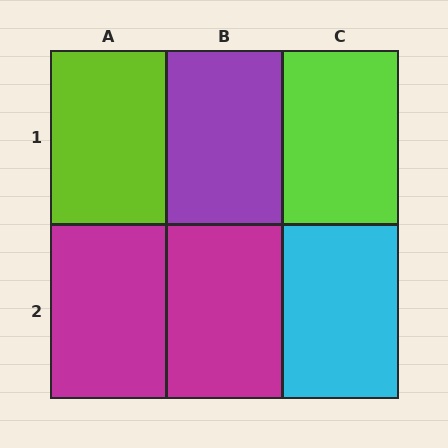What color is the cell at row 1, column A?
Lime.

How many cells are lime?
2 cells are lime.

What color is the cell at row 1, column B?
Purple.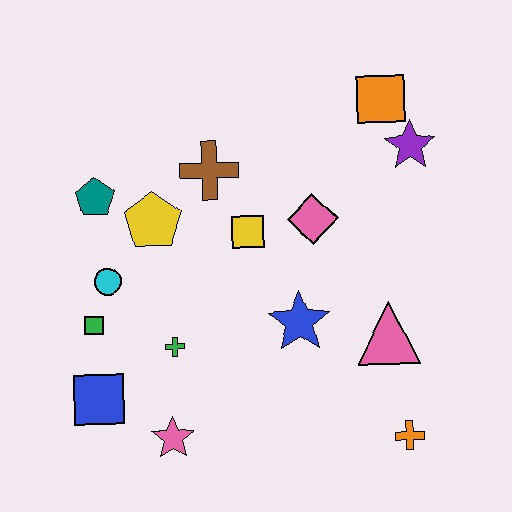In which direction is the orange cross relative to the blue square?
The orange cross is to the right of the blue square.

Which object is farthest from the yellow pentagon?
The orange cross is farthest from the yellow pentagon.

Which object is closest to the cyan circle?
The green square is closest to the cyan circle.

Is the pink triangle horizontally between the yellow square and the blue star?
No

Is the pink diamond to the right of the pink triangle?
No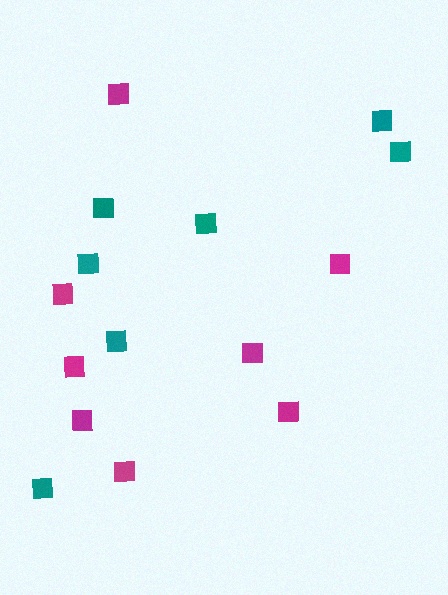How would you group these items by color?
There are 2 groups: one group of magenta squares (8) and one group of teal squares (7).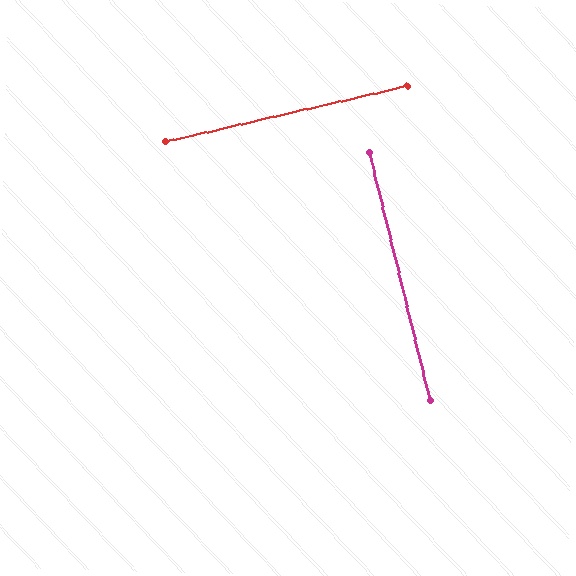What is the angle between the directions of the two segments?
Approximately 89 degrees.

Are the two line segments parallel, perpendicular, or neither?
Perpendicular — they meet at approximately 89°.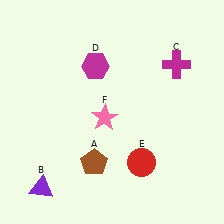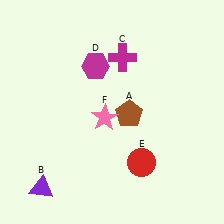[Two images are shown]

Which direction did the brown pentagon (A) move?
The brown pentagon (A) moved up.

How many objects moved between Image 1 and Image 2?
2 objects moved between the two images.